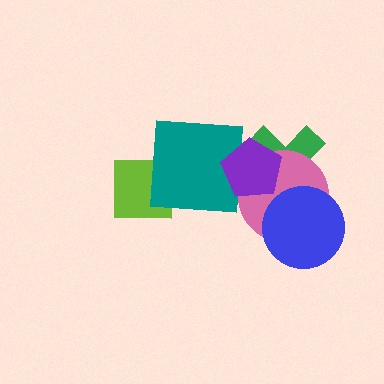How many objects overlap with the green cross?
3 objects overlap with the green cross.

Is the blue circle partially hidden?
No, no other shape covers it.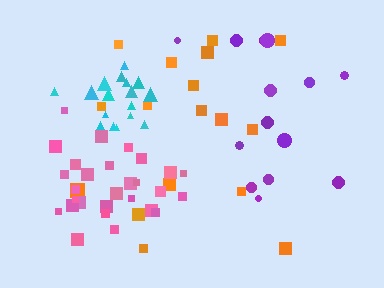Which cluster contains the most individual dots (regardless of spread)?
Pink (28).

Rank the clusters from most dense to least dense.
cyan, pink, purple, orange.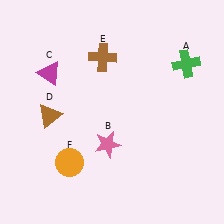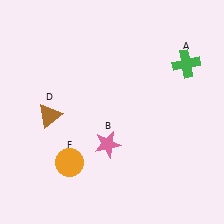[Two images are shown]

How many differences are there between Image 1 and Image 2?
There are 2 differences between the two images.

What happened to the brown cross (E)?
The brown cross (E) was removed in Image 2. It was in the top-left area of Image 1.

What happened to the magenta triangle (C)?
The magenta triangle (C) was removed in Image 2. It was in the top-left area of Image 1.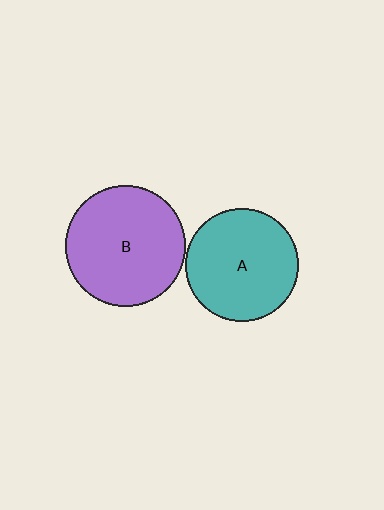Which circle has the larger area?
Circle B (purple).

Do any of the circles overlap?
No, none of the circles overlap.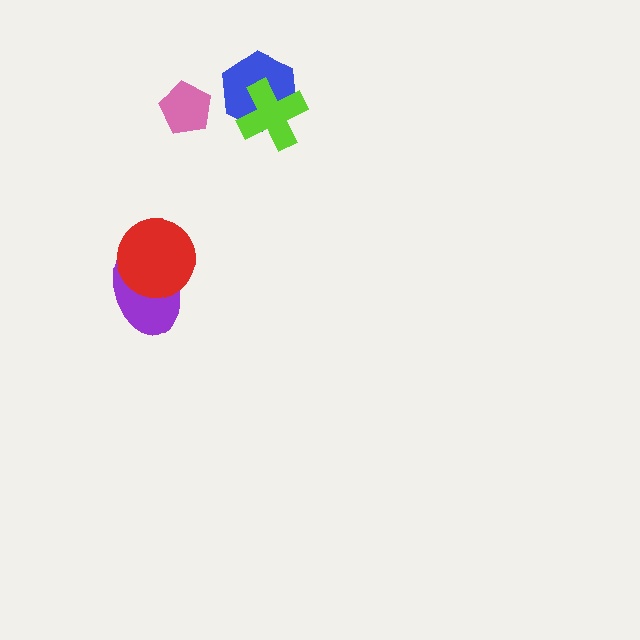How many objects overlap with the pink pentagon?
0 objects overlap with the pink pentagon.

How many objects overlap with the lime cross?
1 object overlaps with the lime cross.